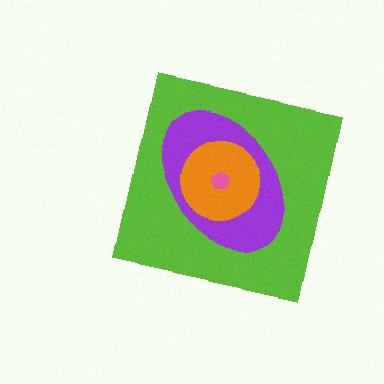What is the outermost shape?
The lime square.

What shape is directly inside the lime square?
The purple ellipse.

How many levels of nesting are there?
4.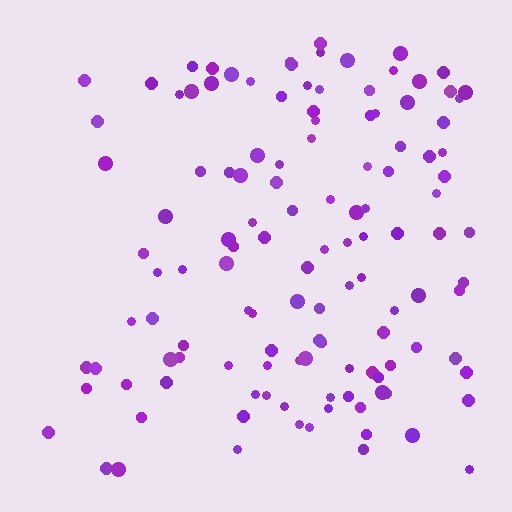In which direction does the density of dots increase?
From left to right, with the right side densest.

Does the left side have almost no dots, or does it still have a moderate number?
Still a moderate number, just noticeably fewer than the right.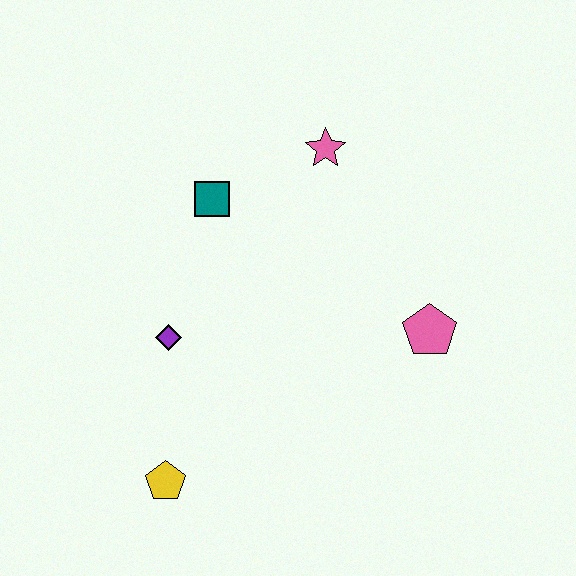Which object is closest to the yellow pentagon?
The purple diamond is closest to the yellow pentagon.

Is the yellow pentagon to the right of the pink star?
No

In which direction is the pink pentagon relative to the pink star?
The pink pentagon is below the pink star.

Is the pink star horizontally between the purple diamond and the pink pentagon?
Yes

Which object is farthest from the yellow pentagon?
The pink star is farthest from the yellow pentagon.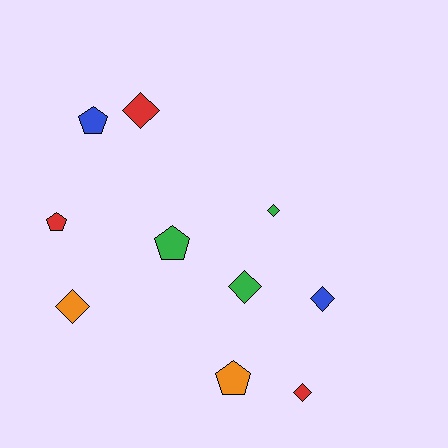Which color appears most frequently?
Green, with 3 objects.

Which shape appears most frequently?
Diamond, with 6 objects.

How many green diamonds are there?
There are 2 green diamonds.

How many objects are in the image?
There are 10 objects.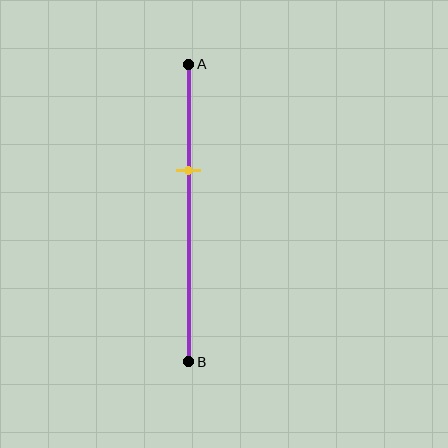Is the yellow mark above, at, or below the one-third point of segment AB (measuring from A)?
The yellow mark is approximately at the one-third point of segment AB.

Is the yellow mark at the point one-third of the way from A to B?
Yes, the mark is approximately at the one-third point.